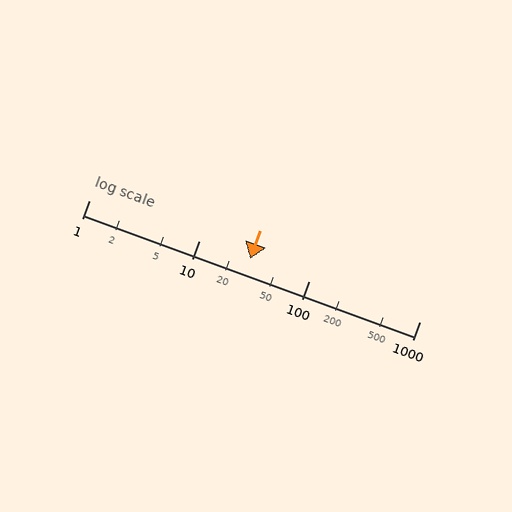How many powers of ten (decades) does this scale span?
The scale spans 3 decades, from 1 to 1000.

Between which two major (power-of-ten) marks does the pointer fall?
The pointer is between 10 and 100.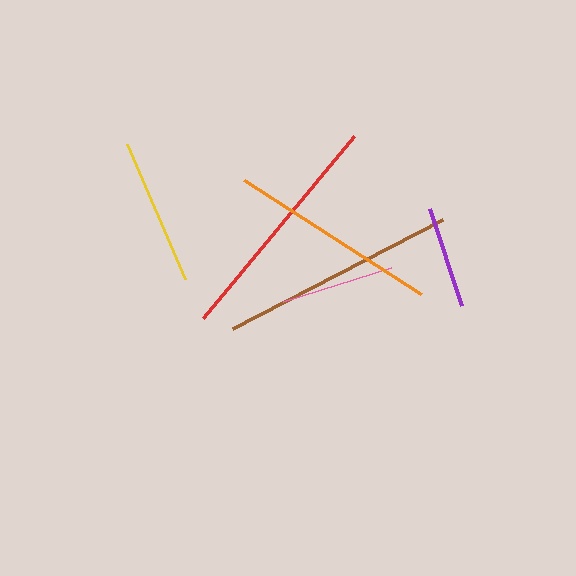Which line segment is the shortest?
The purple line is the shortest at approximately 102 pixels.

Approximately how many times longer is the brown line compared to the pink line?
The brown line is approximately 2.1 times the length of the pink line.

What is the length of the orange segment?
The orange segment is approximately 211 pixels long.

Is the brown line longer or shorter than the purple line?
The brown line is longer than the purple line.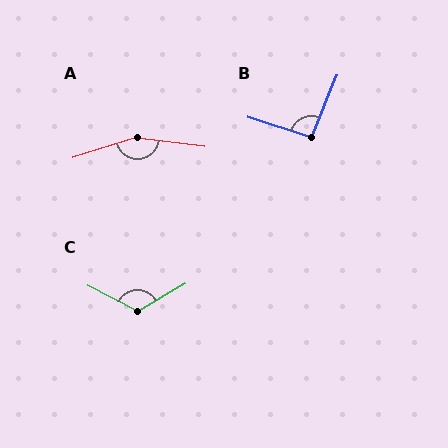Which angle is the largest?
A, at approximately 154 degrees.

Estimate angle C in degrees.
Approximately 123 degrees.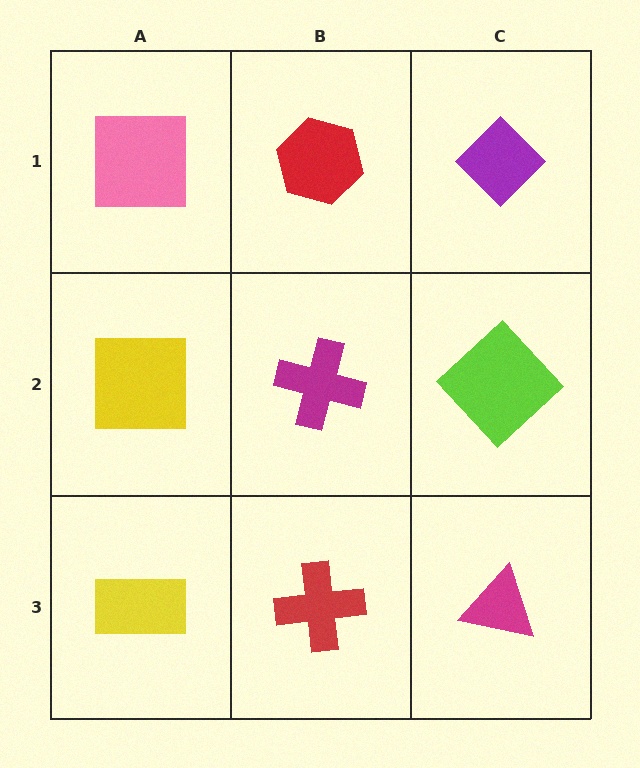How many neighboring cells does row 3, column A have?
2.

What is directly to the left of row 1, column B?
A pink square.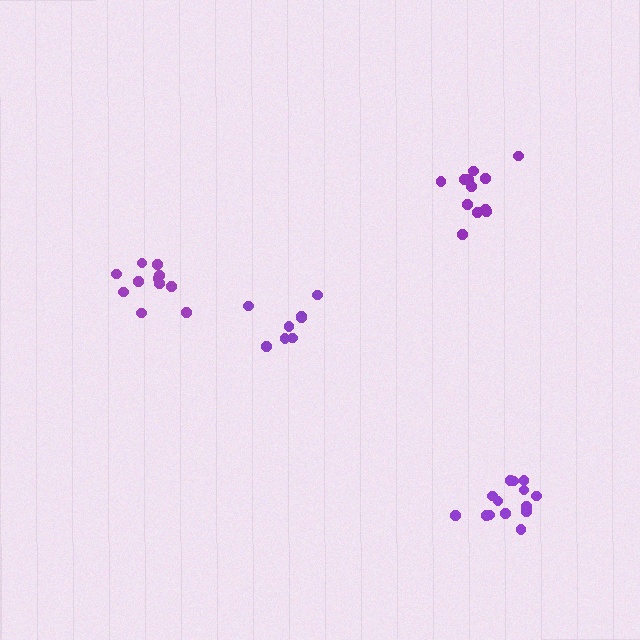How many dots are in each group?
Group 1: 8 dots, Group 2: 11 dots, Group 3: 14 dots, Group 4: 12 dots (45 total).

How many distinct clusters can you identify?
There are 4 distinct clusters.